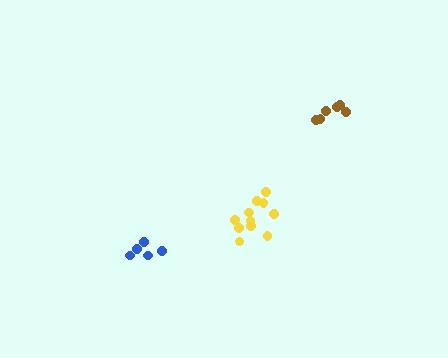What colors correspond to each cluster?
The clusters are colored: blue, yellow, brown.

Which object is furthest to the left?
The blue cluster is leftmost.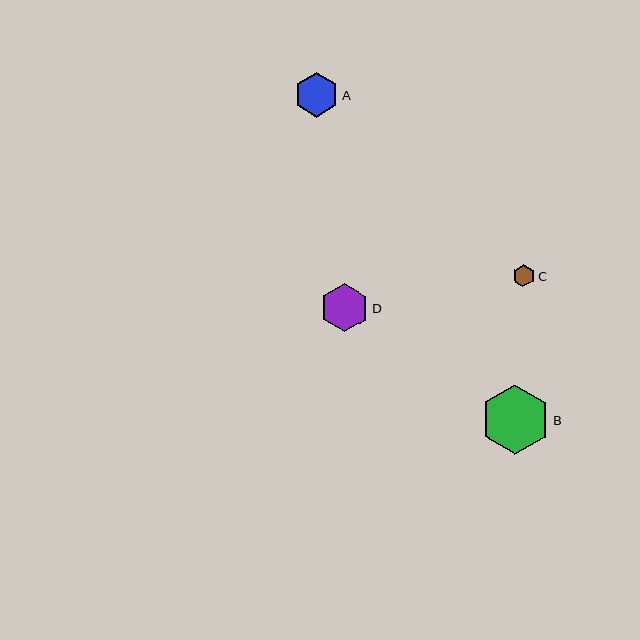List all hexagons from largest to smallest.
From largest to smallest: B, D, A, C.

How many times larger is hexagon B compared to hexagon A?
Hexagon B is approximately 1.6 times the size of hexagon A.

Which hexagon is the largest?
Hexagon B is the largest with a size of approximately 69 pixels.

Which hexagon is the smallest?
Hexagon C is the smallest with a size of approximately 22 pixels.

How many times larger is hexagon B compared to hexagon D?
Hexagon B is approximately 1.4 times the size of hexagon D.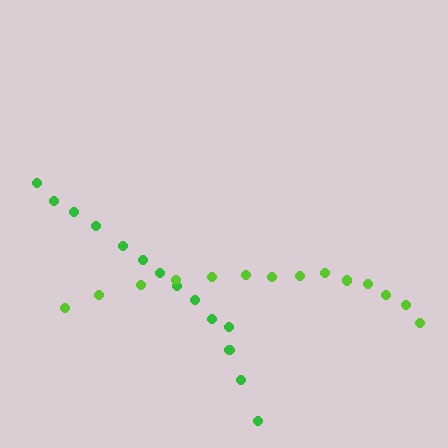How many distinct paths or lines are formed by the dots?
There are 2 distinct paths.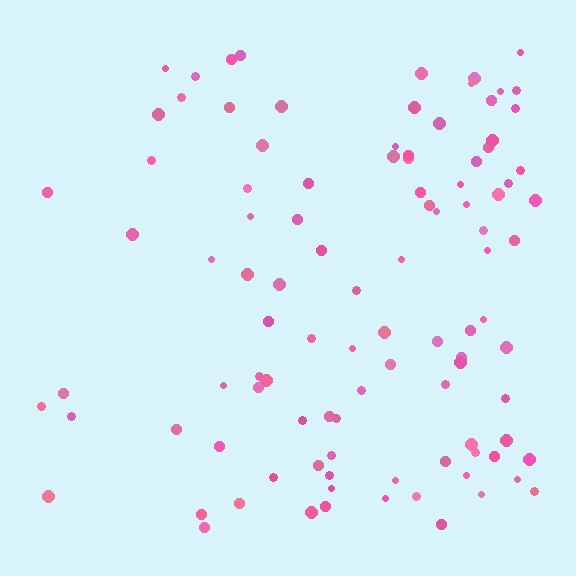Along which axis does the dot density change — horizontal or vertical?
Horizontal.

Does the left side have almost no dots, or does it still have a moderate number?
Still a moderate number, just noticeably fewer than the right.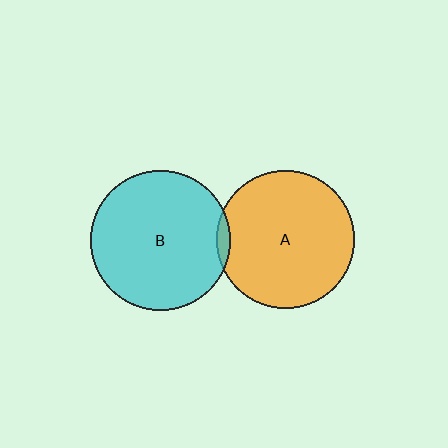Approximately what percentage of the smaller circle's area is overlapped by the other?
Approximately 5%.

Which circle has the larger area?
Circle B (cyan).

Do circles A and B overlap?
Yes.